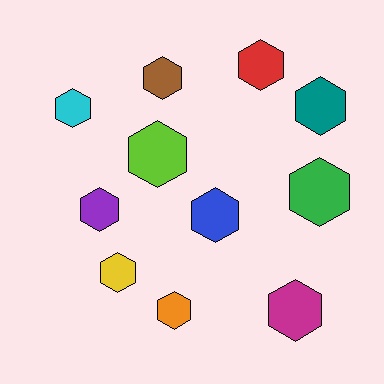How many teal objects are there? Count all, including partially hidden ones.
There is 1 teal object.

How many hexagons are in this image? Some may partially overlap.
There are 11 hexagons.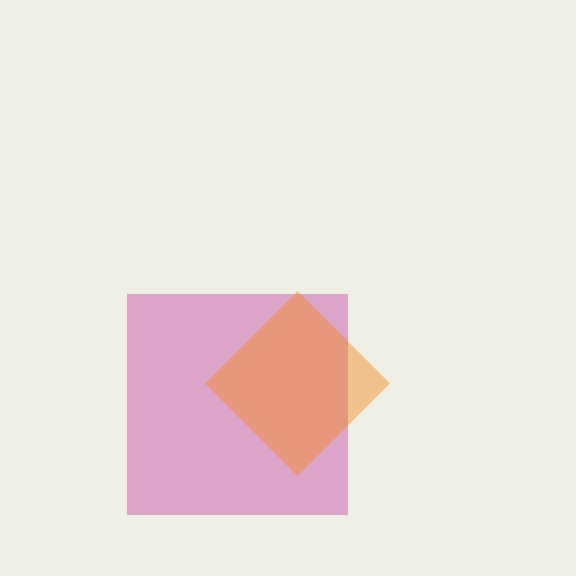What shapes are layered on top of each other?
The layered shapes are: a magenta square, an orange diamond.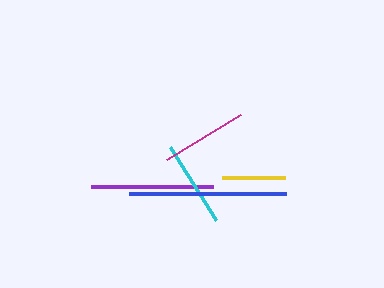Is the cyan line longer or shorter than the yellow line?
The cyan line is longer than the yellow line.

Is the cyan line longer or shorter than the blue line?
The blue line is longer than the cyan line.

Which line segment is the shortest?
The yellow line is the shortest at approximately 64 pixels.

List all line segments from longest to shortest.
From longest to shortest: blue, purple, magenta, cyan, yellow.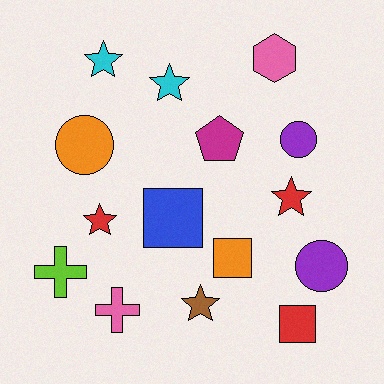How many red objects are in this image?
There are 3 red objects.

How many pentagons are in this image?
There is 1 pentagon.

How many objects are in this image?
There are 15 objects.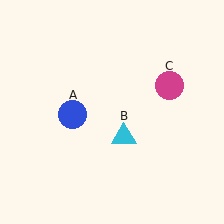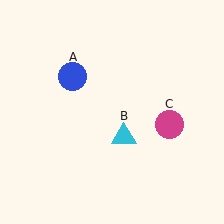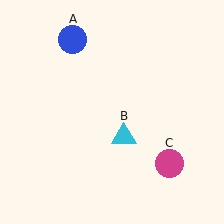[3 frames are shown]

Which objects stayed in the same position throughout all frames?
Cyan triangle (object B) remained stationary.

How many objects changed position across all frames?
2 objects changed position: blue circle (object A), magenta circle (object C).